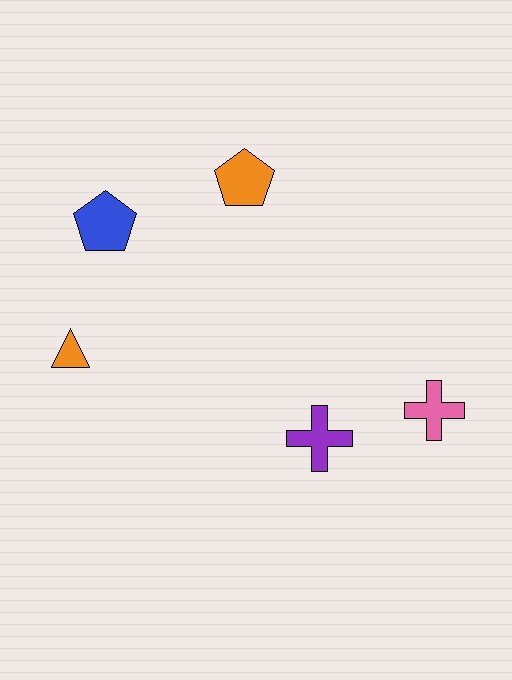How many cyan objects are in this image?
There are no cyan objects.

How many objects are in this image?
There are 5 objects.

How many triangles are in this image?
There is 1 triangle.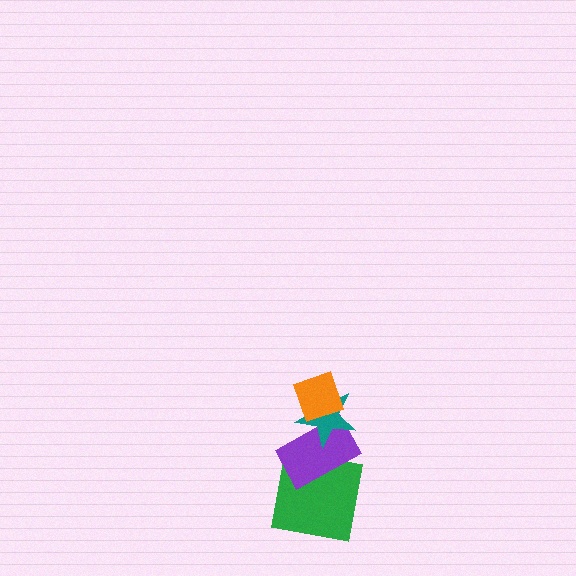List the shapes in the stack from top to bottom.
From top to bottom: the orange diamond, the teal star, the purple rectangle, the green square.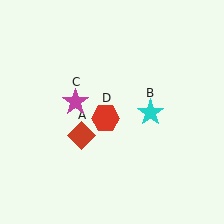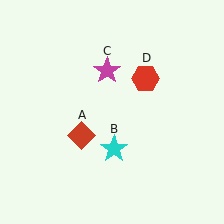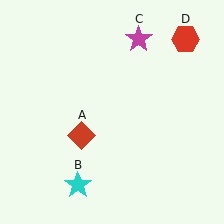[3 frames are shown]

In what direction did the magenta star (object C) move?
The magenta star (object C) moved up and to the right.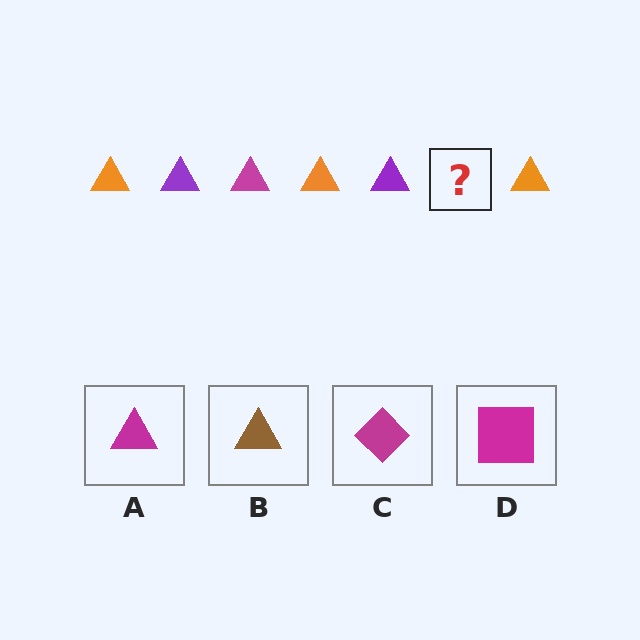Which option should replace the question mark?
Option A.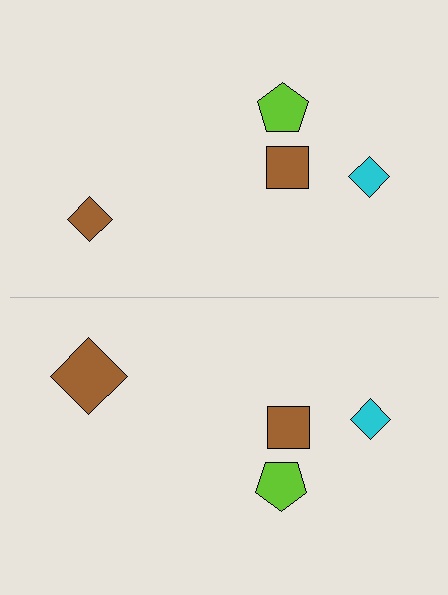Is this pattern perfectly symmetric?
No, the pattern is not perfectly symmetric. The brown diamond on the bottom side has a different size than its mirror counterpart.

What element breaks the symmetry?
The brown diamond on the bottom side has a different size than its mirror counterpart.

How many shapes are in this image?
There are 8 shapes in this image.